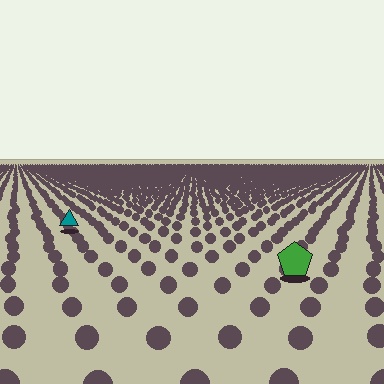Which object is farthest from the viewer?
The teal triangle is farthest from the viewer. It appears smaller and the ground texture around it is denser.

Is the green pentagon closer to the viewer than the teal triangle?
Yes. The green pentagon is closer — you can tell from the texture gradient: the ground texture is coarser near it.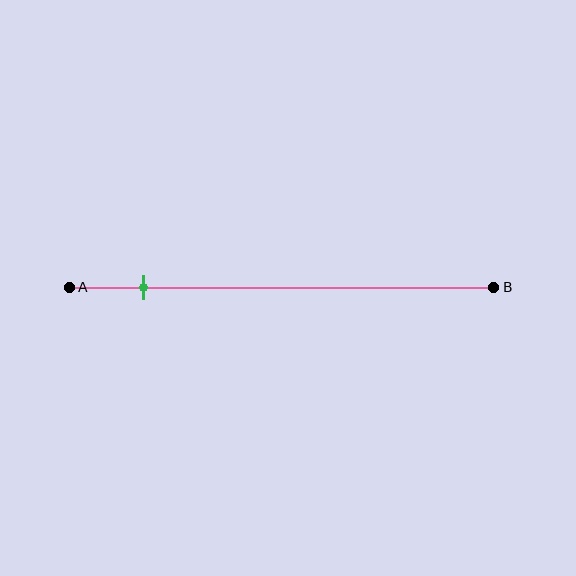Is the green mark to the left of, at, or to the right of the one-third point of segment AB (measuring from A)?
The green mark is to the left of the one-third point of segment AB.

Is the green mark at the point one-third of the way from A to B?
No, the mark is at about 15% from A, not at the 33% one-third point.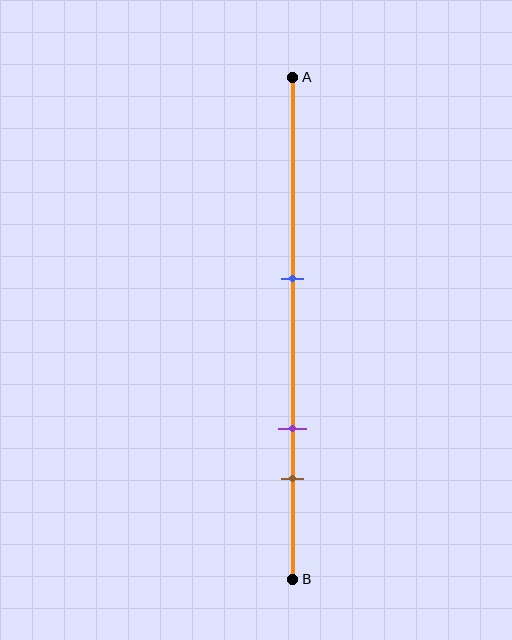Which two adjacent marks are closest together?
The purple and brown marks are the closest adjacent pair.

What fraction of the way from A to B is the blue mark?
The blue mark is approximately 40% (0.4) of the way from A to B.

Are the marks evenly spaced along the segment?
No, the marks are not evenly spaced.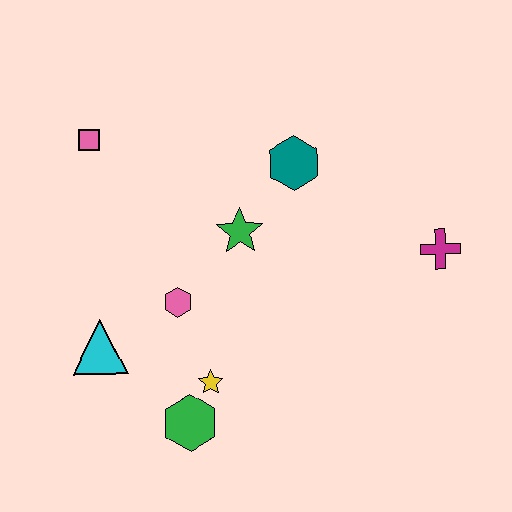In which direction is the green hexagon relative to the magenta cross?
The green hexagon is to the left of the magenta cross.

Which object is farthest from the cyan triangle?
The magenta cross is farthest from the cyan triangle.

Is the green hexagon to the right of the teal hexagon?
No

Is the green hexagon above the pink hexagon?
No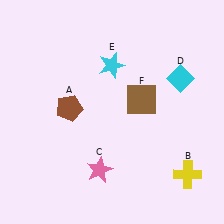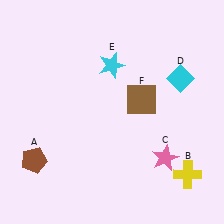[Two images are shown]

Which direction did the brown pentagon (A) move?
The brown pentagon (A) moved down.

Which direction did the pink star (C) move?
The pink star (C) moved right.